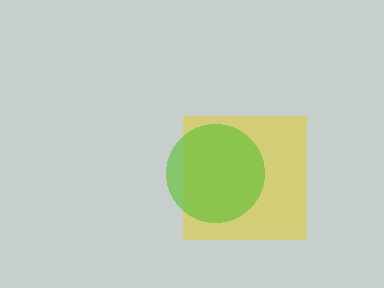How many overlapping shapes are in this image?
There are 2 overlapping shapes in the image.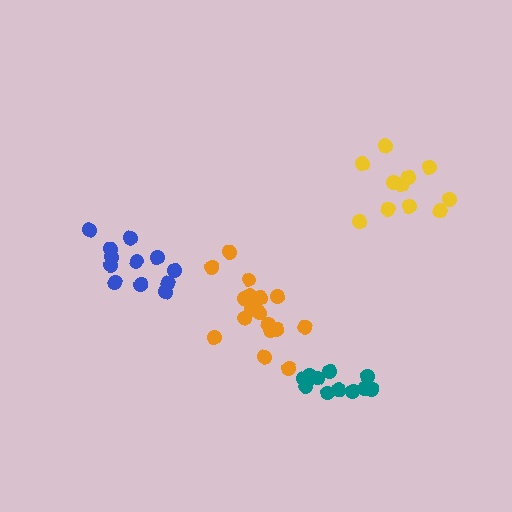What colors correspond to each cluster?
The clusters are colored: blue, teal, yellow, orange.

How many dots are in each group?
Group 1: 12 dots, Group 2: 12 dots, Group 3: 11 dots, Group 4: 17 dots (52 total).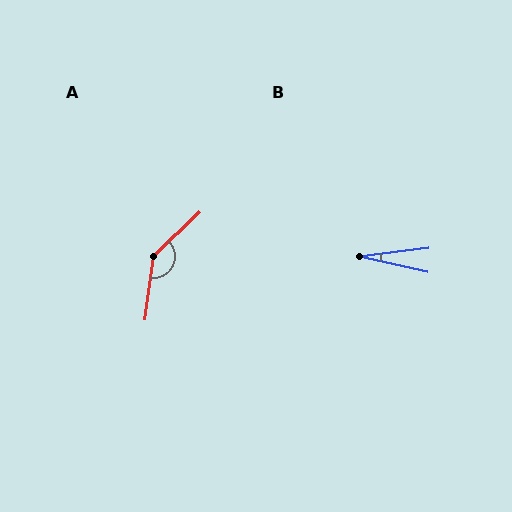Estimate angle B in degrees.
Approximately 20 degrees.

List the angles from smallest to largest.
B (20°), A (141°).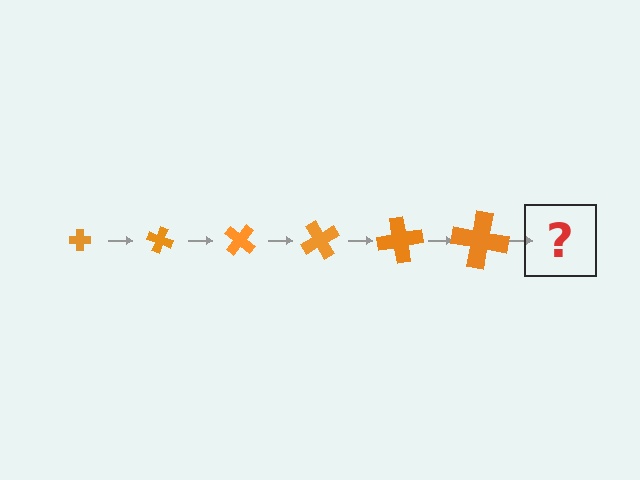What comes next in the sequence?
The next element should be a cross, larger than the previous one and rotated 120 degrees from the start.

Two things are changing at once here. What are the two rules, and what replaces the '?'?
The two rules are that the cross grows larger each step and it rotates 20 degrees each step. The '?' should be a cross, larger than the previous one and rotated 120 degrees from the start.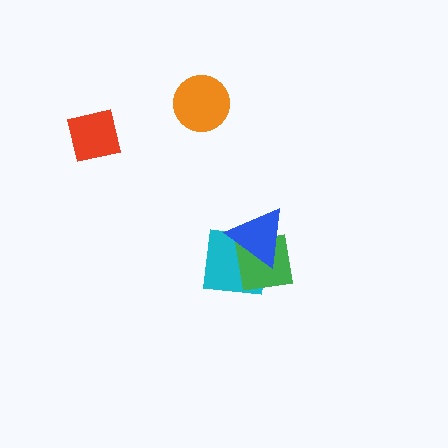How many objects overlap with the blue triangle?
2 objects overlap with the blue triangle.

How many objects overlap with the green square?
2 objects overlap with the green square.